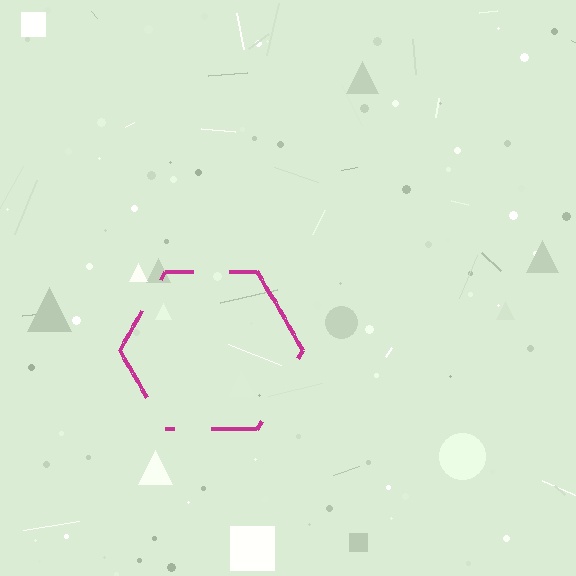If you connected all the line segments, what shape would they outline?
They would outline a hexagon.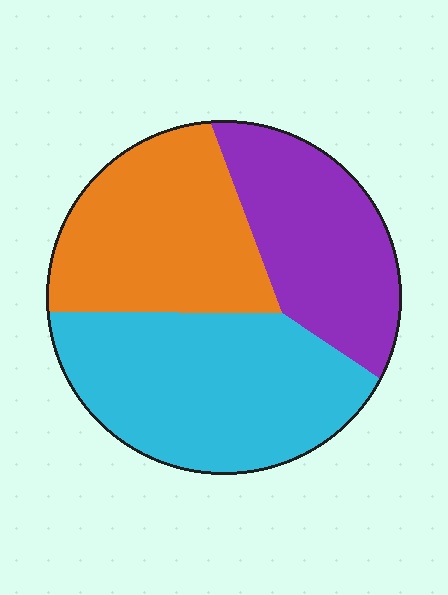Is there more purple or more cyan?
Cyan.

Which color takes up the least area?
Purple, at roughly 30%.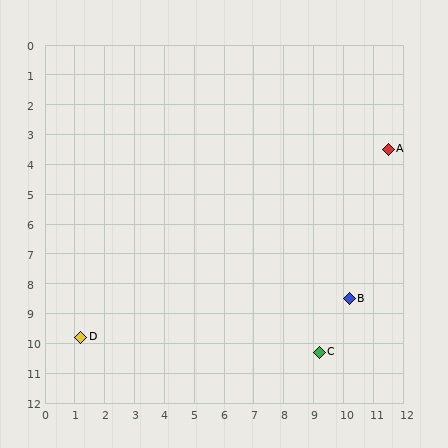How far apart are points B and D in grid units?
Points B and D are about 9.1 grid units apart.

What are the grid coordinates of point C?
Point C is at approximately (9.2, 10.3).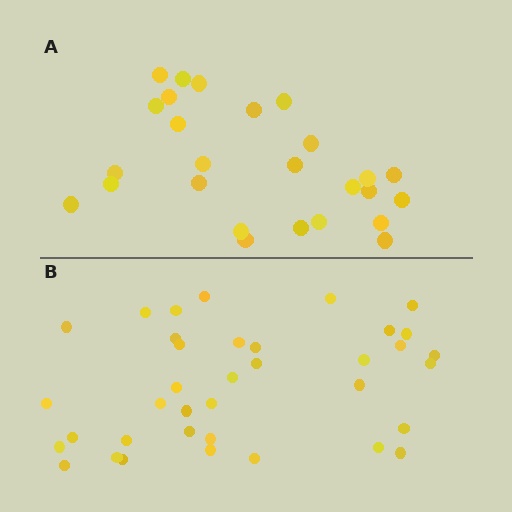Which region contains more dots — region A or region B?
Region B (the bottom region) has more dots.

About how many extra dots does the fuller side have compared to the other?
Region B has roughly 12 or so more dots than region A.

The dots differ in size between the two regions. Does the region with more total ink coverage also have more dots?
No. Region A has more total ink coverage because its dots are larger, but region B actually contains more individual dots. Total area can be misleading — the number of items is what matters here.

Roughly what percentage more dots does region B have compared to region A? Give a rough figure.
About 40% more.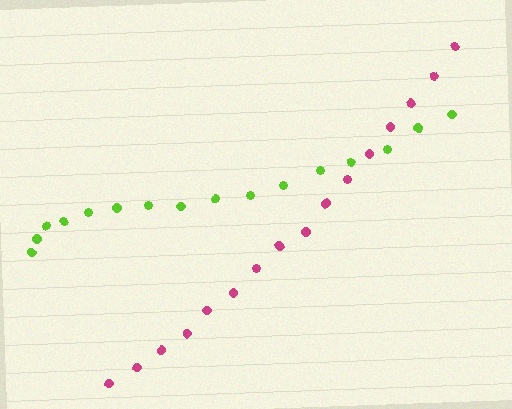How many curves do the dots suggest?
There are 2 distinct paths.